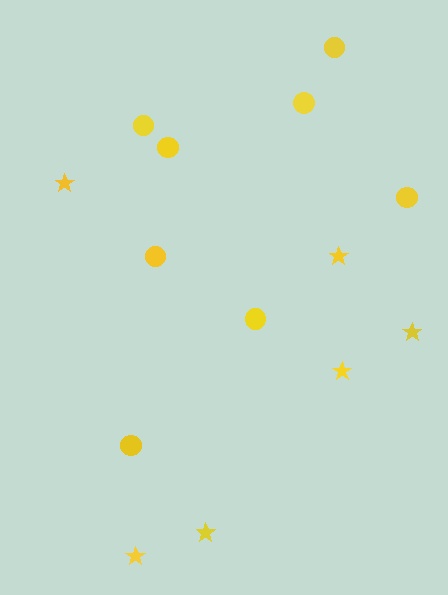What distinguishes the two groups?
There are 2 groups: one group of stars (6) and one group of circles (8).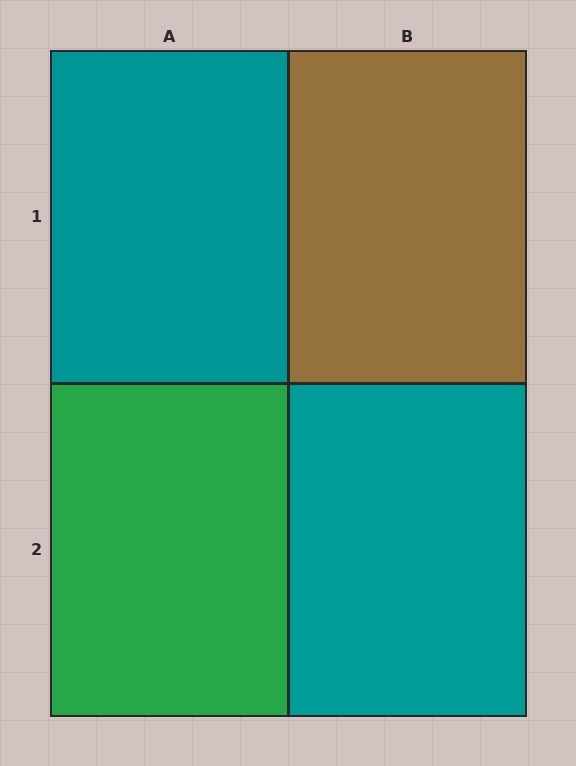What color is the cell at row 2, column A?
Green.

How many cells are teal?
2 cells are teal.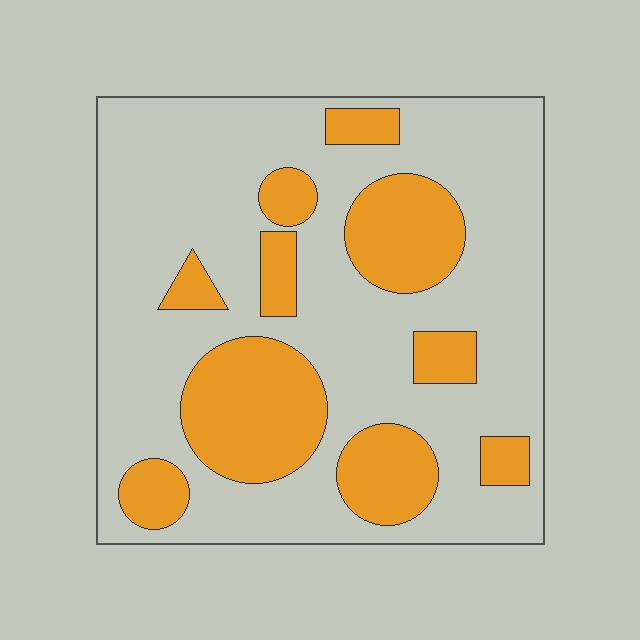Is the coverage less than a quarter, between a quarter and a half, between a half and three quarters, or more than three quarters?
Between a quarter and a half.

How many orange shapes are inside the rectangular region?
10.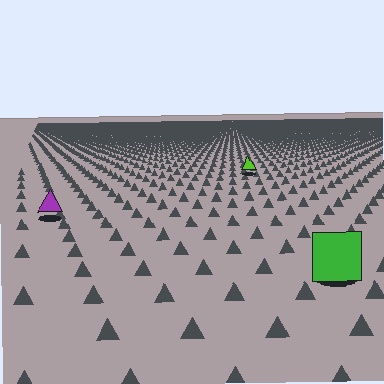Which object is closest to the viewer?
The green square is closest. The texture marks near it are larger and more spread out.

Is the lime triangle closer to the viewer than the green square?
No. The green square is closer — you can tell from the texture gradient: the ground texture is coarser near it.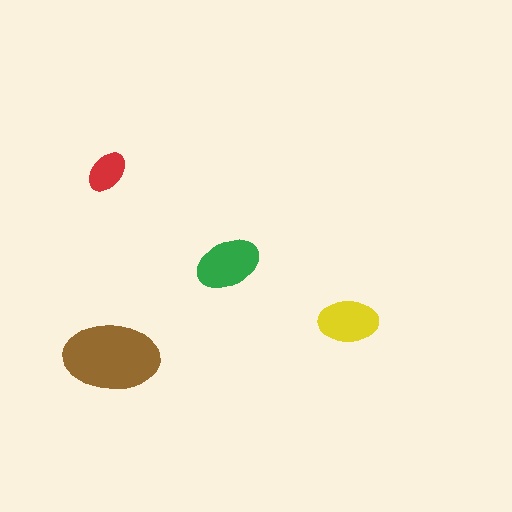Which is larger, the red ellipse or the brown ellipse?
The brown one.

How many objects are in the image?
There are 4 objects in the image.